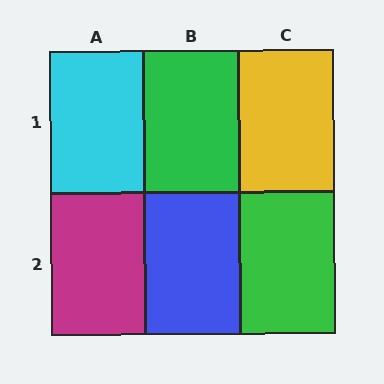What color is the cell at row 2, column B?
Blue.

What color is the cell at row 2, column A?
Magenta.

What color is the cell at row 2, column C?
Green.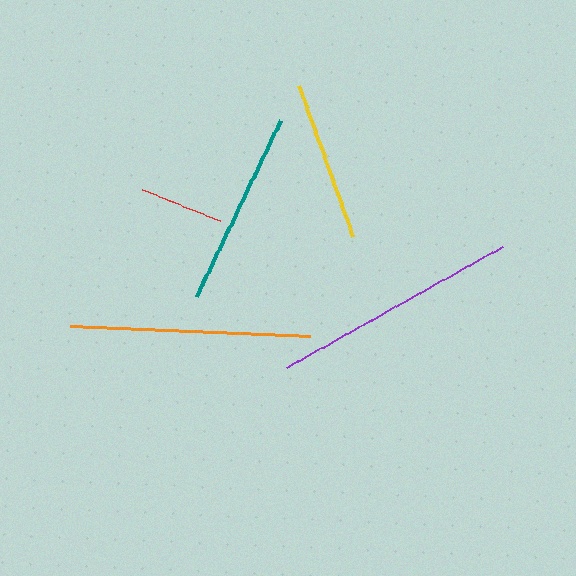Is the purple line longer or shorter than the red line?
The purple line is longer than the red line.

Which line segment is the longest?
The purple line is the longest at approximately 248 pixels.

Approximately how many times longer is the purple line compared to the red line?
The purple line is approximately 3.0 times the length of the red line.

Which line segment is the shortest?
The red line is the shortest at approximately 83 pixels.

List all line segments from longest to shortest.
From longest to shortest: purple, orange, teal, yellow, red.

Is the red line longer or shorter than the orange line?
The orange line is longer than the red line.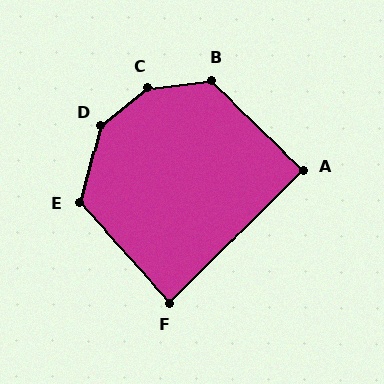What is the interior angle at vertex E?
Approximately 123 degrees (obtuse).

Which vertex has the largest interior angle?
C, at approximately 148 degrees.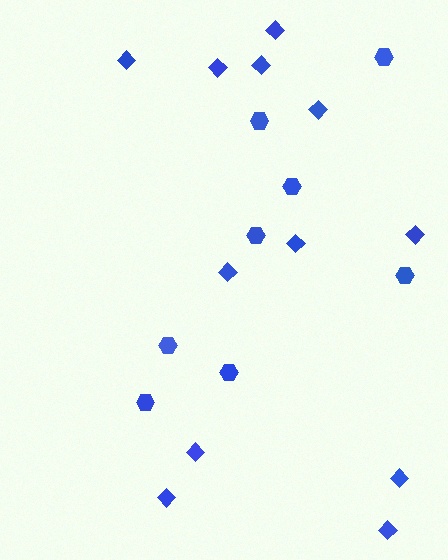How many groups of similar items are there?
There are 2 groups: one group of diamonds (12) and one group of hexagons (8).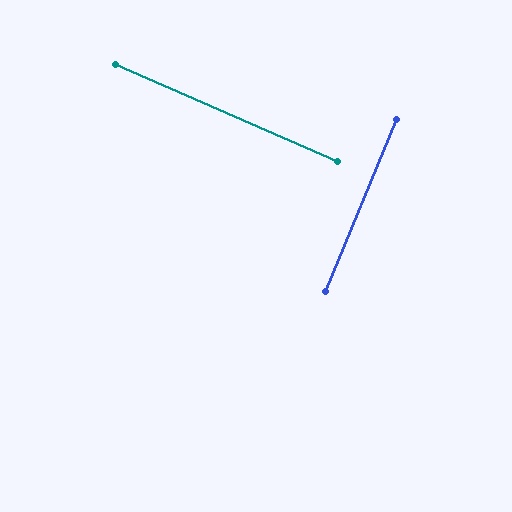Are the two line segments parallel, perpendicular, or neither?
Perpendicular — they meet at approximately 89°.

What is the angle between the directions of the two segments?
Approximately 89 degrees.